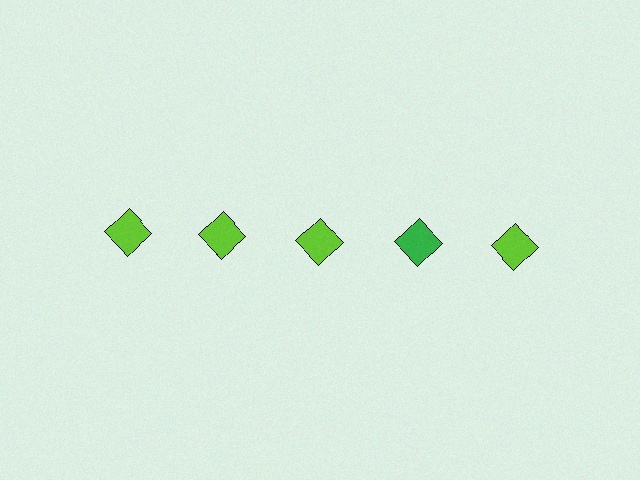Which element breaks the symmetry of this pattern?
The green diamond in the top row, second from right column breaks the symmetry. All other shapes are lime diamonds.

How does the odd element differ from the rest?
It has a different color: green instead of lime.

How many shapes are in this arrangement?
There are 5 shapes arranged in a grid pattern.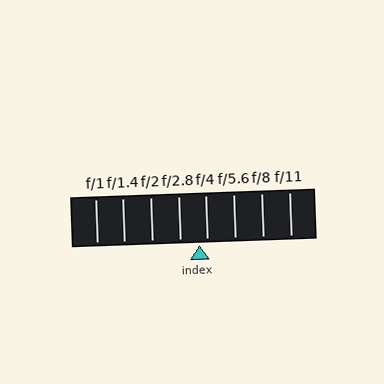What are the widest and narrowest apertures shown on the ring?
The widest aperture shown is f/1 and the narrowest is f/11.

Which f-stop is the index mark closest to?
The index mark is closest to f/4.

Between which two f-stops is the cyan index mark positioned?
The index mark is between f/2.8 and f/4.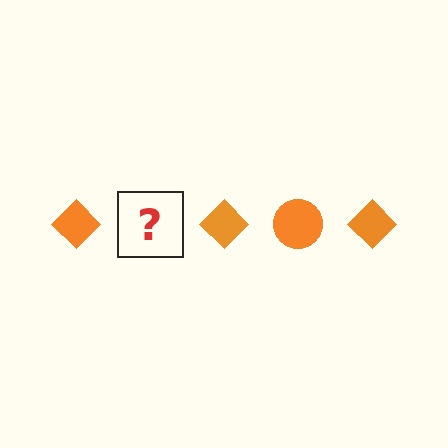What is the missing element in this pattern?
The missing element is an orange circle.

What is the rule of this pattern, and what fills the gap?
The rule is that the pattern cycles through diamond, circle shapes in orange. The gap should be filled with an orange circle.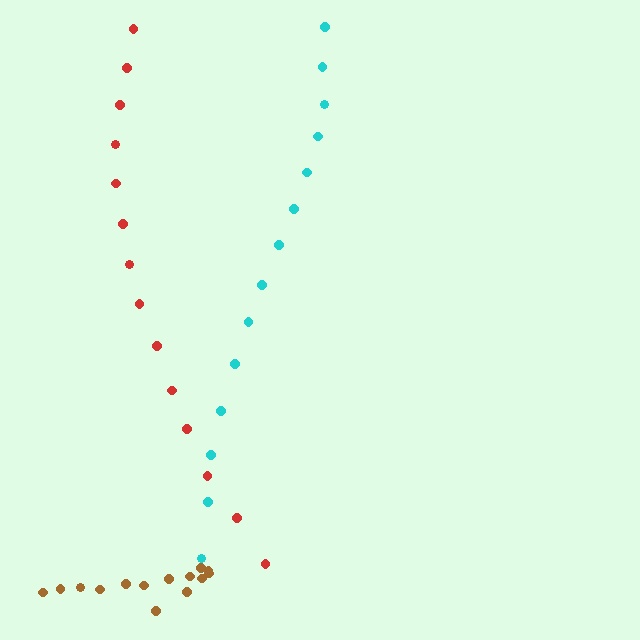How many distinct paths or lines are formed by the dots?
There are 3 distinct paths.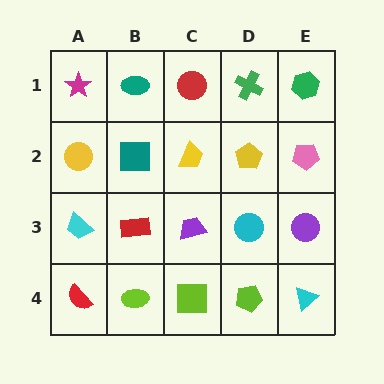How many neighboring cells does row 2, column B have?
4.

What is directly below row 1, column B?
A teal square.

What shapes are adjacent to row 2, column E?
A green hexagon (row 1, column E), a purple circle (row 3, column E), a yellow pentagon (row 2, column D).